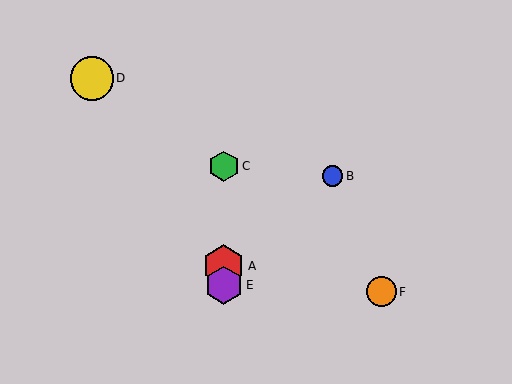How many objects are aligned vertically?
3 objects (A, C, E) are aligned vertically.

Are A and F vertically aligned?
No, A is at x≈224 and F is at x≈382.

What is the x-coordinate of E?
Object E is at x≈224.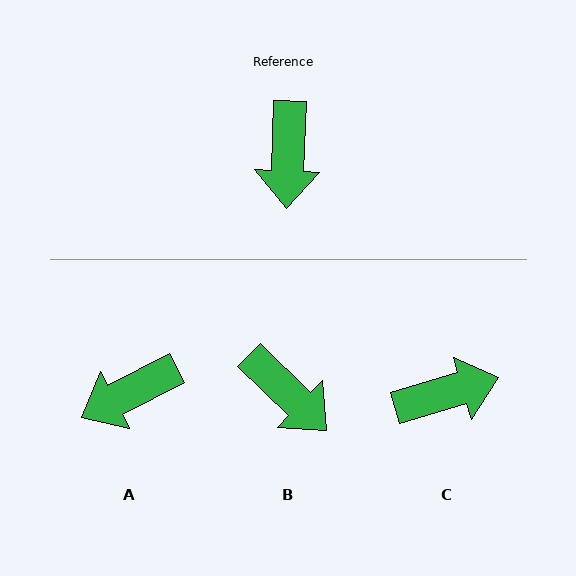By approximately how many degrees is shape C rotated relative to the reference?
Approximately 109 degrees counter-clockwise.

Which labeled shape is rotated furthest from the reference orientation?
C, about 109 degrees away.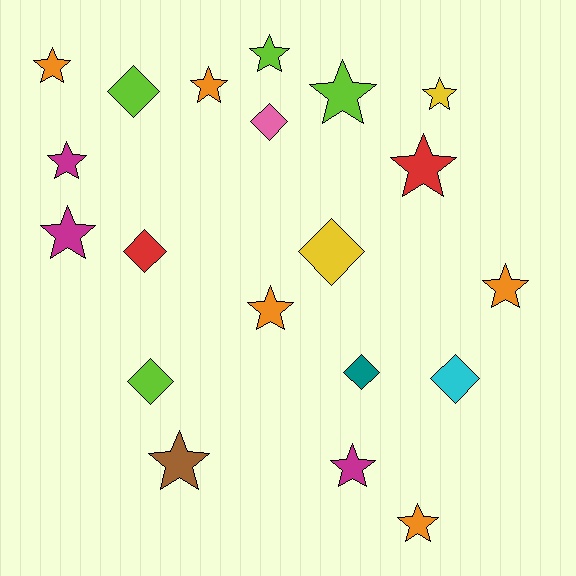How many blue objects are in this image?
There are no blue objects.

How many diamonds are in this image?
There are 7 diamonds.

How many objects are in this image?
There are 20 objects.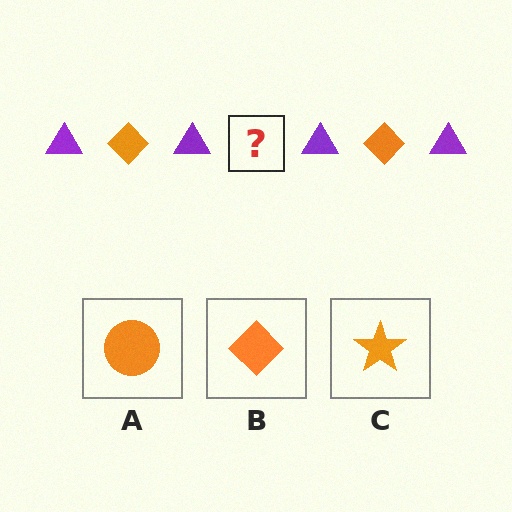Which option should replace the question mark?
Option B.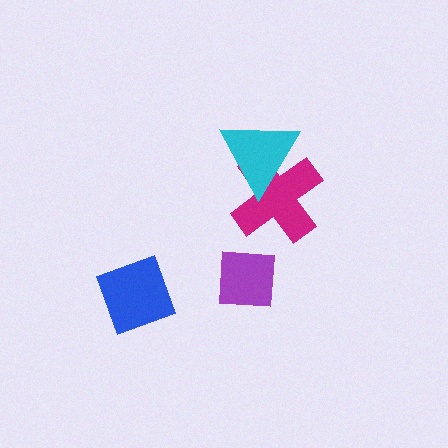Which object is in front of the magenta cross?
The cyan triangle is in front of the magenta cross.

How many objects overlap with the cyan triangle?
1 object overlaps with the cyan triangle.